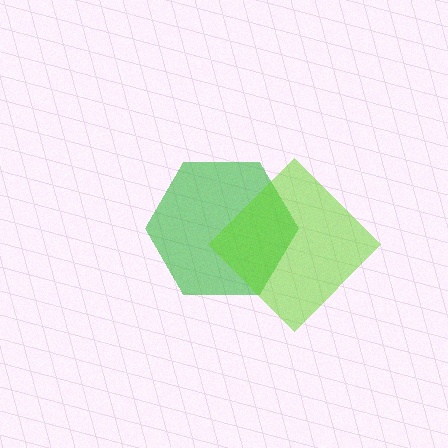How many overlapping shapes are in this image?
There are 2 overlapping shapes in the image.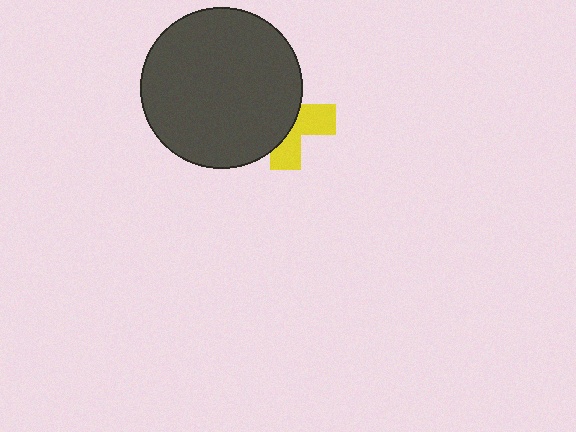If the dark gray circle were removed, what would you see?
You would see the complete yellow cross.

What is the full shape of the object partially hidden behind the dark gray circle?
The partially hidden object is a yellow cross.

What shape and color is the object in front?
The object in front is a dark gray circle.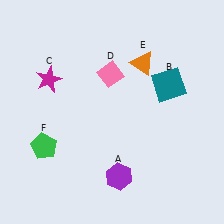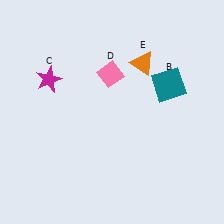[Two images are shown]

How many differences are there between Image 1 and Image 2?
There are 2 differences between the two images.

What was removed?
The purple hexagon (A), the green pentagon (F) were removed in Image 2.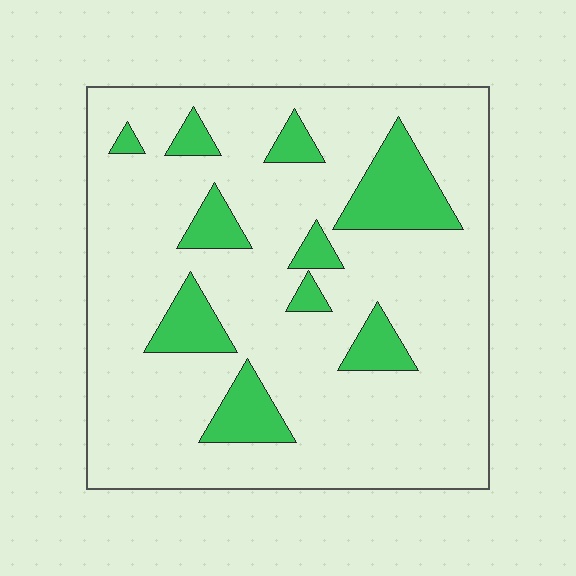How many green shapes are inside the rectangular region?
10.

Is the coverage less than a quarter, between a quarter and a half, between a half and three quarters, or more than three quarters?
Less than a quarter.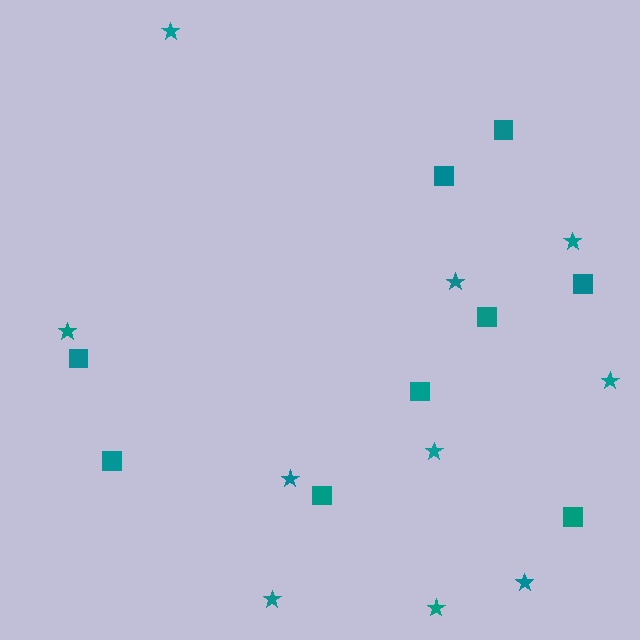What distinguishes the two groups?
There are 2 groups: one group of squares (9) and one group of stars (10).